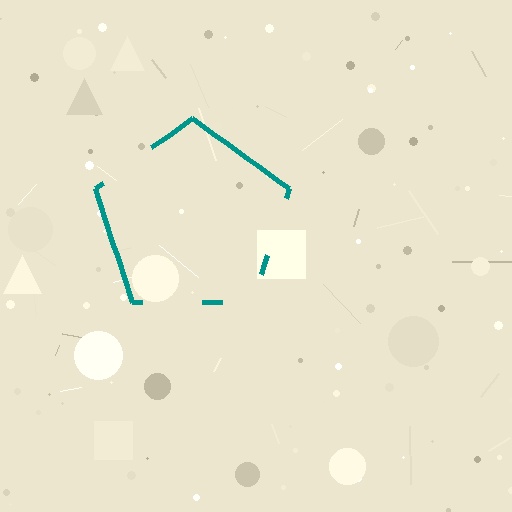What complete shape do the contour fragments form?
The contour fragments form a pentagon.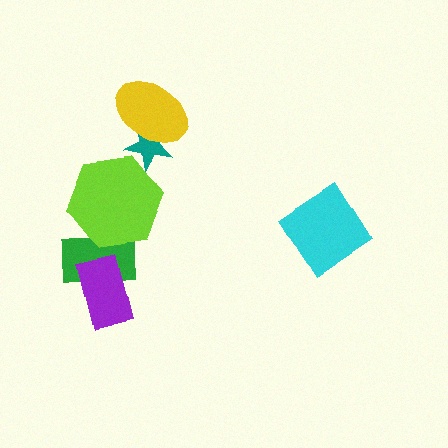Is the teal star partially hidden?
Yes, it is partially covered by another shape.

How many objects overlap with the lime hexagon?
2 objects overlap with the lime hexagon.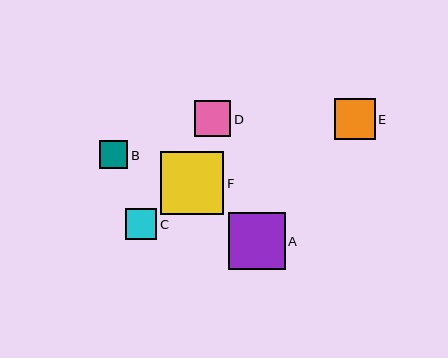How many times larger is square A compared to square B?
Square A is approximately 2.0 times the size of square B.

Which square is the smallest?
Square B is the smallest with a size of approximately 28 pixels.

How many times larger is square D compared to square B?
Square D is approximately 1.3 times the size of square B.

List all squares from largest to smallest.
From largest to smallest: F, A, E, D, C, B.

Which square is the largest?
Square F is the largest with a size of approximately 63 pixels.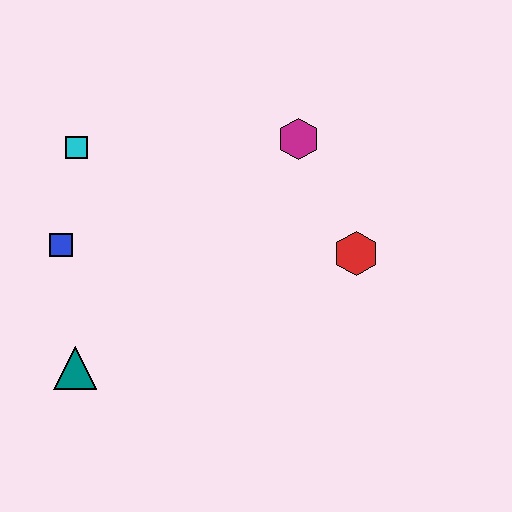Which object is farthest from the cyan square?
The red hexagon is farthest from the cyan square.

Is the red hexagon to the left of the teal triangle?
No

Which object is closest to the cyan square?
The blue square is closest to the cyan square.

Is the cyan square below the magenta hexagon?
Yes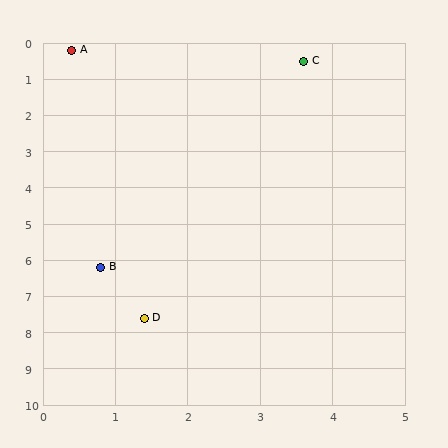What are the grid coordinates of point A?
Point A is at approximately (0.4, 0.2).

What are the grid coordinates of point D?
Point D is at approximately (1.4, 7.6).